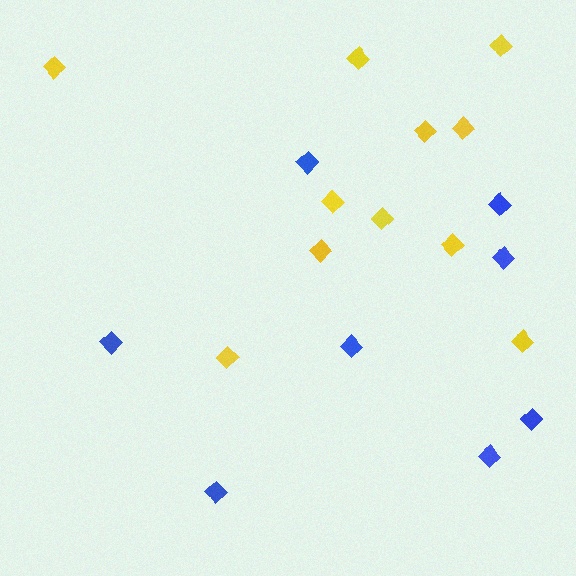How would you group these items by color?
There are 2 groups: one group of yellow diamonds (11) and one group of blue diamonds (8).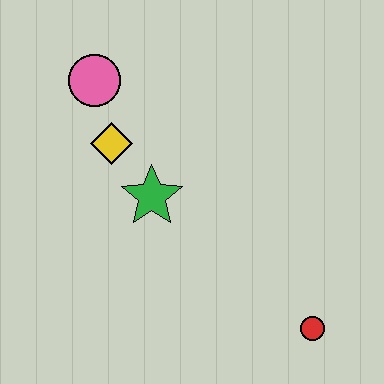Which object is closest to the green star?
The yellow diamond is closest to the green star.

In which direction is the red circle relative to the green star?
The red circle is to the right of the green star.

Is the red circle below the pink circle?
Yes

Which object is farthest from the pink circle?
The red circle is farthest from the pink circle.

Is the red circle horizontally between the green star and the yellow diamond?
No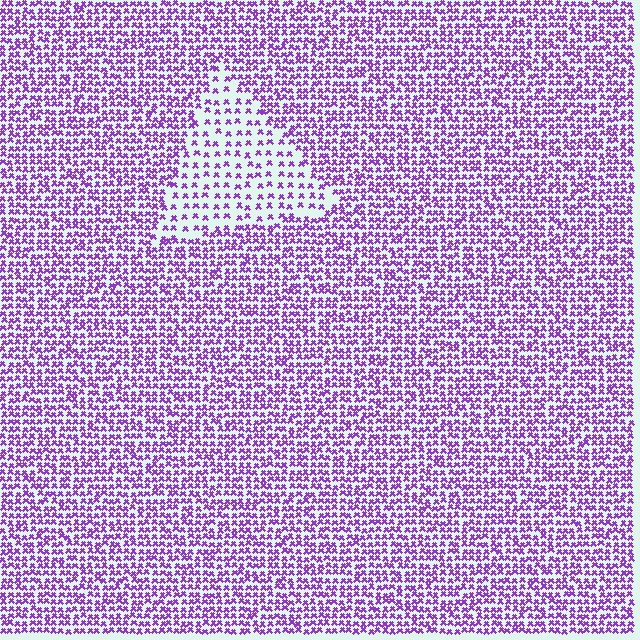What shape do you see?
I see a triangle.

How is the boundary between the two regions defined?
The boundary is defined by a change in element density (approximately 2.2x ratio). All elements are the same color, size, and shape.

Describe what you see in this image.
The image contains small purple elements arranged at two different densities. A triangle-shaped region is visible where the elements are less densely packed than the surrounding area.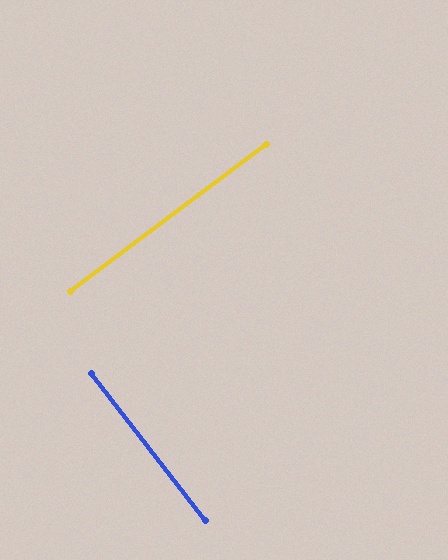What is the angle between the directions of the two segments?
Approximately 89 degrees.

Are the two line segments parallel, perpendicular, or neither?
Perpendicular — they meet at approximately 89°.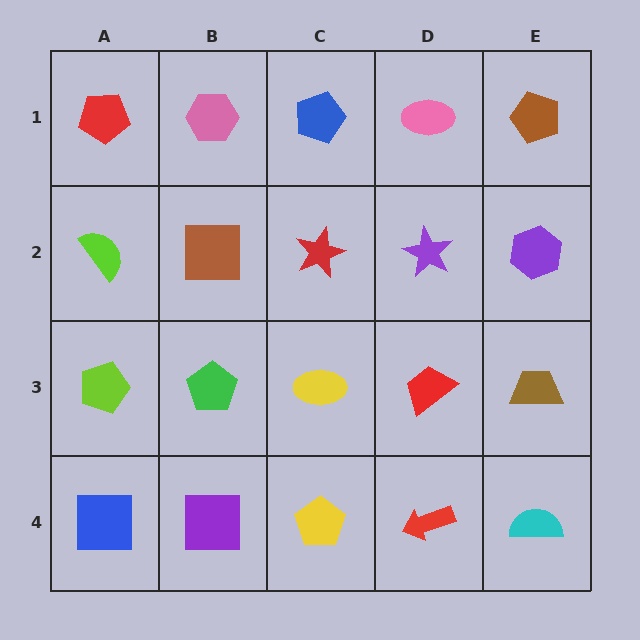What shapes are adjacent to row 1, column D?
A purple star (row 2, column D), a blue pentagon (row 1, column C), a brown pentagon (row 1, column E).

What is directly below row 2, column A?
A lime pentagon.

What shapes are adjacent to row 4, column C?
A yellow ellipse (row 3, column C), a purple square (row 4, column B), a red arrow (row 4, column D).